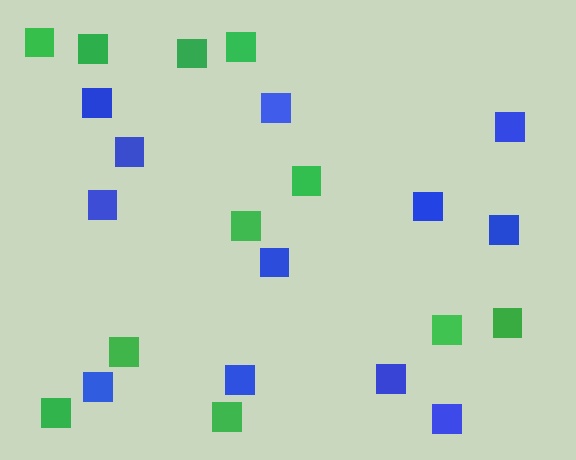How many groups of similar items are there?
There are 2 groups: one group of blue squares (12) and one group of green squares (11).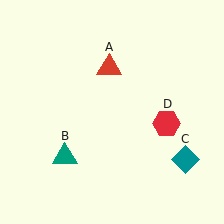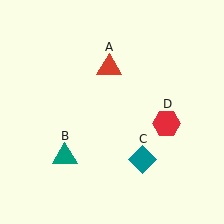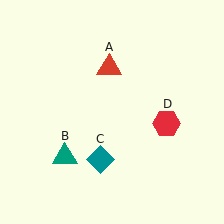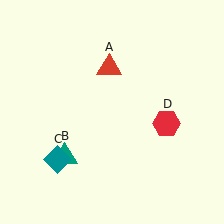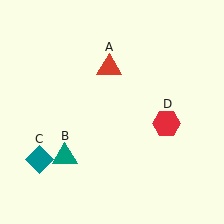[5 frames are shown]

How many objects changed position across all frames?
1 object changed position: teal diamond (object C).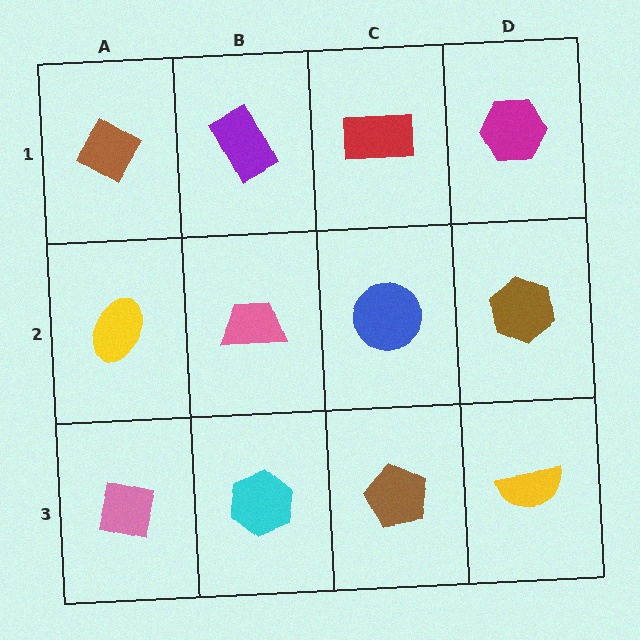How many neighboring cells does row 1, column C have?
3.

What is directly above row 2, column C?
A red rectangle.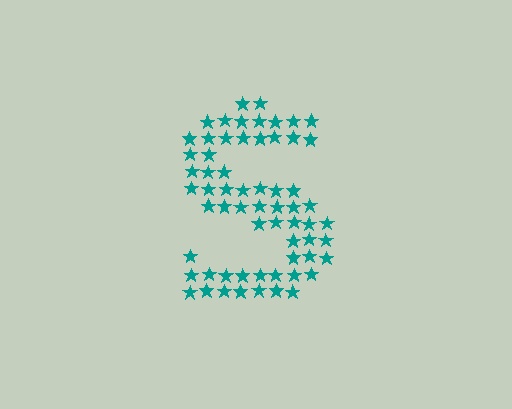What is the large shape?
The large shape is the letter S.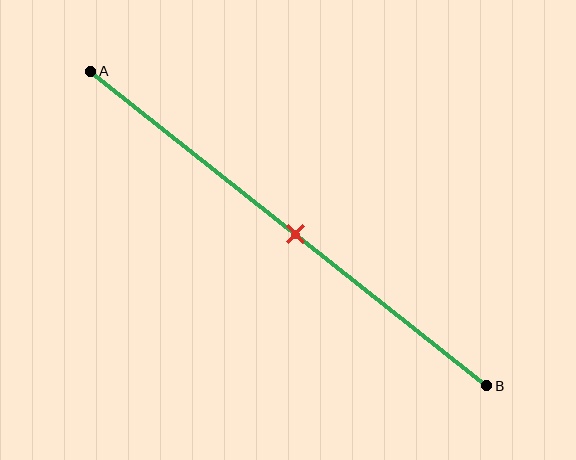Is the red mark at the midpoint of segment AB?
Yes, the mark is approximately at the midpoint.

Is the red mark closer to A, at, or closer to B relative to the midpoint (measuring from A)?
The red mark is approximately at the midpoint of segment AB.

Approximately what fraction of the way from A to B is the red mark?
The red mark is approximately 50% of the way from A to B.